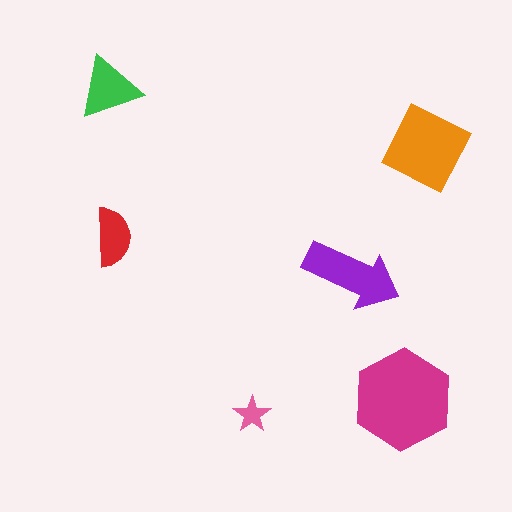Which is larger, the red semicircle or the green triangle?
The green triangle.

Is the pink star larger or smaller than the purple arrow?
Smaller.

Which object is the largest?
The magenta hexagon.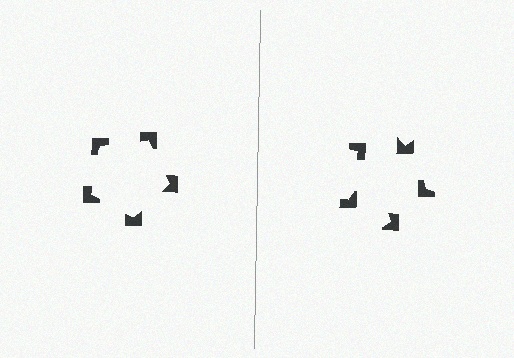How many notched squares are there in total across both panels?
10 — 5 on each side.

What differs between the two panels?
The notched squares are positioned identically on both sides; only the wedge orientations differ. On the left they align to a pentagon; on the right they are misaligned.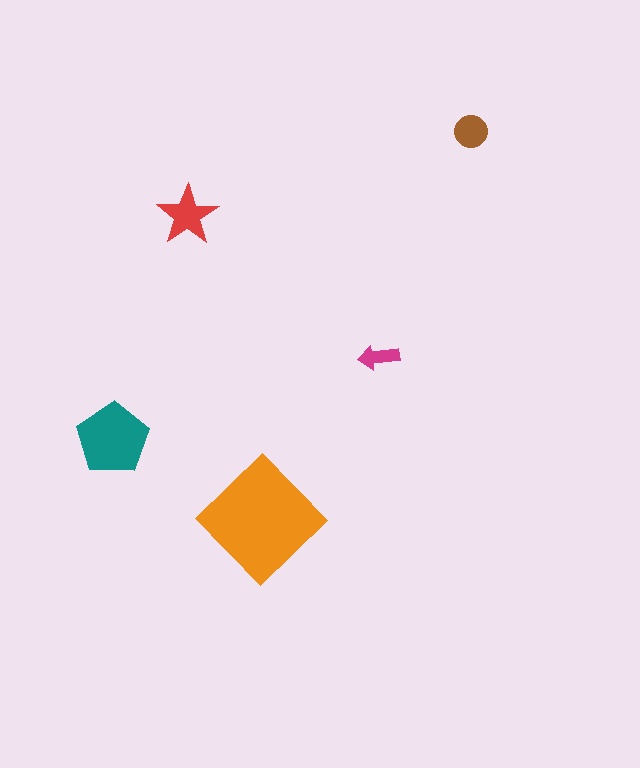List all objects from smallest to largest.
The magenta arrow, the brown circle, the red star, the teal pentagon, the orange diamond.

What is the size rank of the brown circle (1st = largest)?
4th.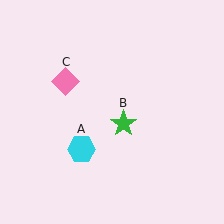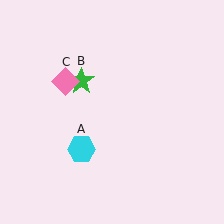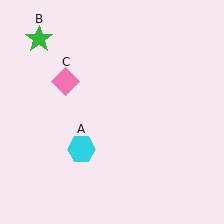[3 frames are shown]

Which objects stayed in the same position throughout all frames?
Cyan hexagon (object A) and pink diamond (object C) remained stationary.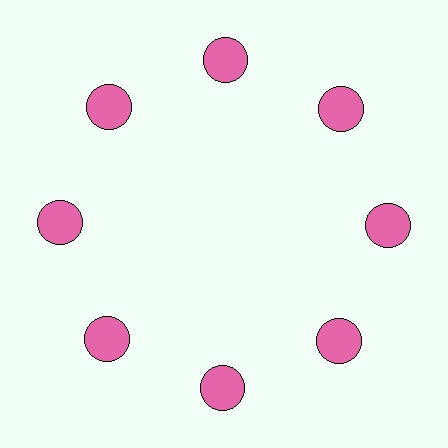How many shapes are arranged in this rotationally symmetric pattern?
There are 8 shapes, arranged in 8 groups of 1.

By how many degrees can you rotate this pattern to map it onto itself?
The pattern maps onto itself every 45 degrees of rotation.